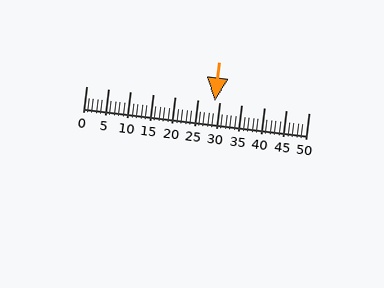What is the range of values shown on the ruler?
The ruler shows values from 0 to 50.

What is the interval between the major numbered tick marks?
The major tick marks are spaced 5 units apart.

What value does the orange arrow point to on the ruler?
The orange arrow points to approximately 29.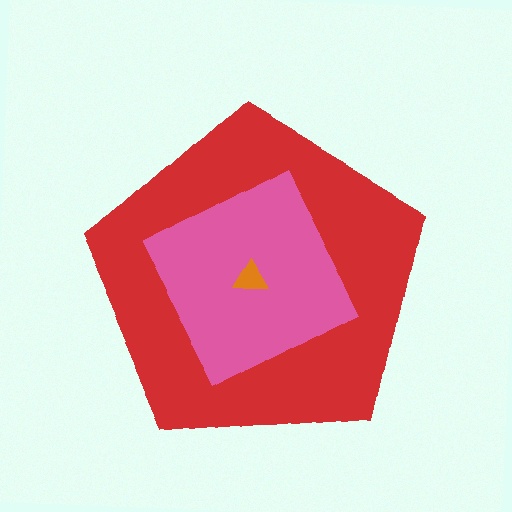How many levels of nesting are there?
3.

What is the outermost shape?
The red pentagon.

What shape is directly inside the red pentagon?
The pink square.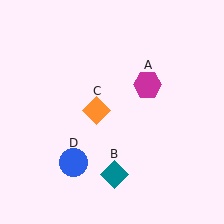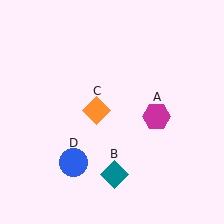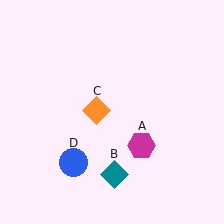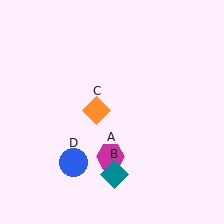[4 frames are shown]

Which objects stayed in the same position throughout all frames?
Teal diamond (object B) and orange diamond (object C) and blue circle (object D) remained stationary.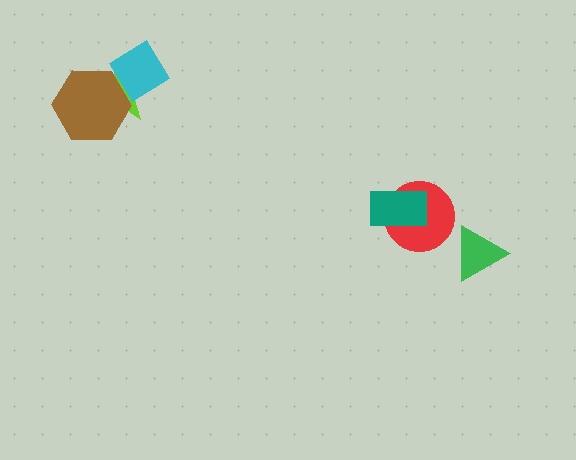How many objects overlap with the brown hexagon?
2 objects overlap with the brown hexagon.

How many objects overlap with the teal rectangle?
1 object overlaps with the teal rectangle.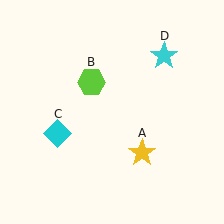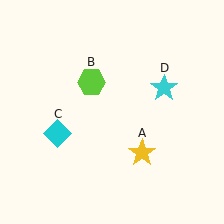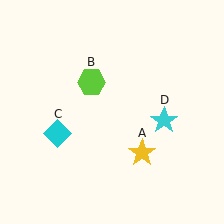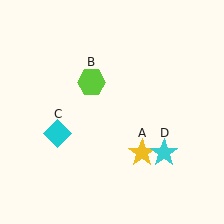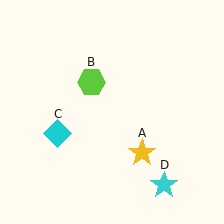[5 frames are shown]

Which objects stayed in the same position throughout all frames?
Yellow star (object A) and lime hexagon (object B) and cyan diamond (object C) remained stationary.